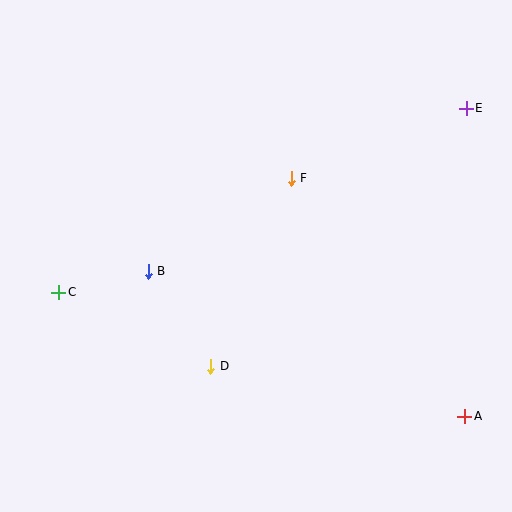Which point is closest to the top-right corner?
Point E is closest to the top-right corner.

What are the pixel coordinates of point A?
Point A is at (465, 416).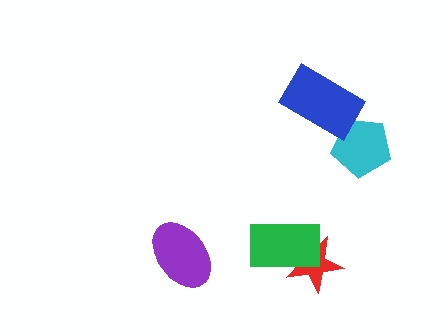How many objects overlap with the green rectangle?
1 object overlaps with the green rectangle.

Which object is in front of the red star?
The green rectangle is in front of the red star.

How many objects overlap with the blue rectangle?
1 object overlaps with the blue rectangle.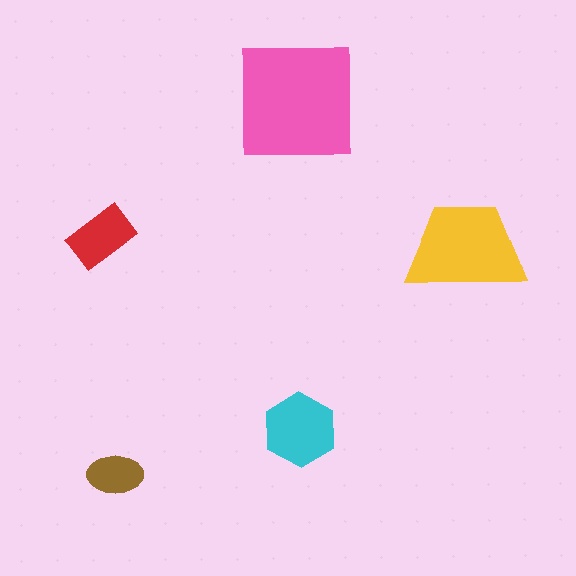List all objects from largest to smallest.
The pink square, the yellow trapezoid, the cyan hexagon, the red rectangle, the brown ellipse.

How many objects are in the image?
There are 5 objects in the image.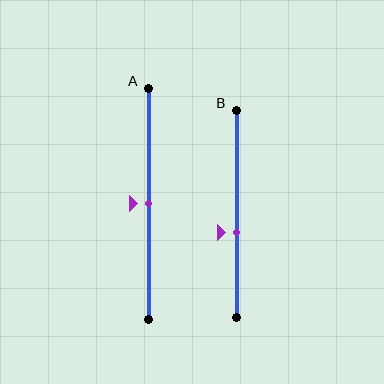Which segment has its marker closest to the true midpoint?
Segment A has its marker closest to the true midpoint.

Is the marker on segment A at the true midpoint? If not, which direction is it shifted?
Yes, the marker on segment A is at the true midpoint.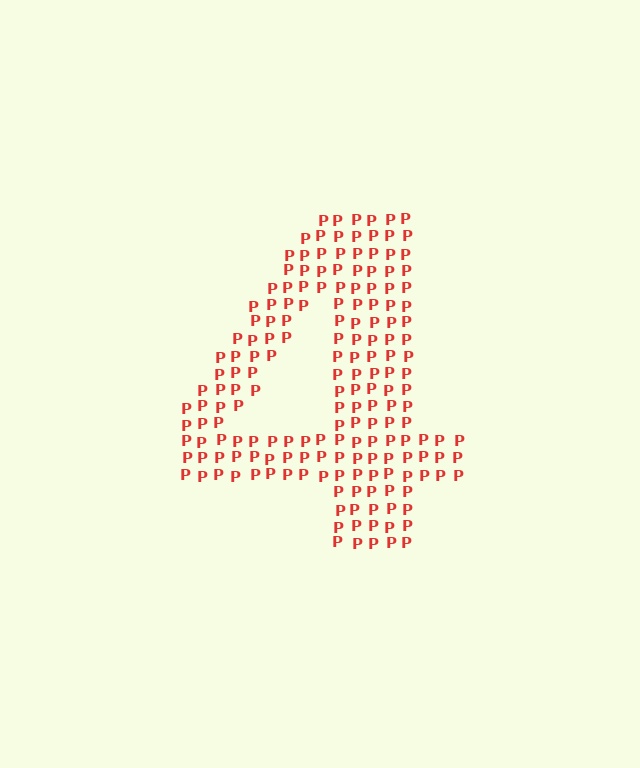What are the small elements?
The small elements are letter P's.